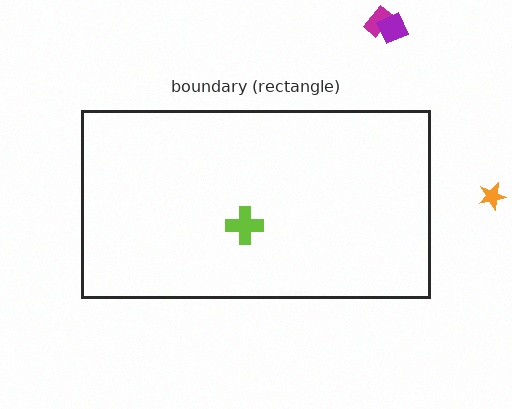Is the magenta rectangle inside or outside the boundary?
Outside.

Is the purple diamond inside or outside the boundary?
Outside.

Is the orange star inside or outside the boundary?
Outside.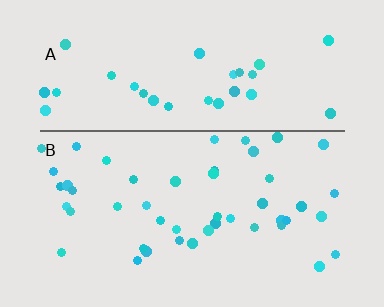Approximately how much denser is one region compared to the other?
Approximately 1.4× — region B over region A.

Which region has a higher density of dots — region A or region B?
B (the bottom).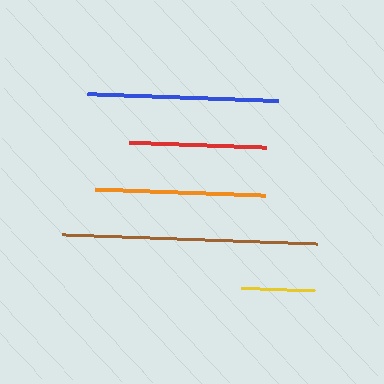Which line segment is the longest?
The brown line is the longest at approximately 255 pixels.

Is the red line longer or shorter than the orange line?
The orange line is longer than the red line.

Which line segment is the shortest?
The yellow line is the shortest at approximately 74 pixels.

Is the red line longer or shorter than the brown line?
The brown line is longer than the red line.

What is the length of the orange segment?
The orange segment is approximately 169 pixels long.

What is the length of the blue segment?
The blue segment is approximately 191 pixels long.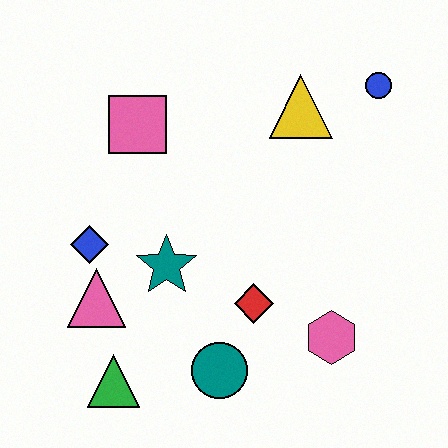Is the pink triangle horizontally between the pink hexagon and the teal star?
No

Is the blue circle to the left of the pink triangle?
No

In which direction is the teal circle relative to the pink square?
The teal circle is below the pink square.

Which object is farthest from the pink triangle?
The blue circle is farthest from the pink triangle.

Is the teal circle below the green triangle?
No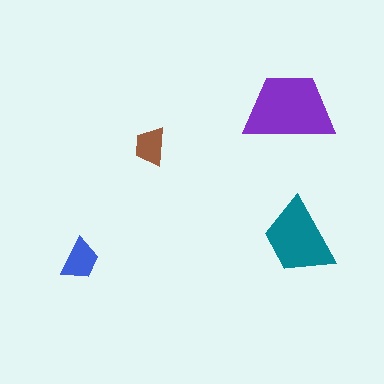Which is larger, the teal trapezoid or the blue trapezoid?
The teal one.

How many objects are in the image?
There are 4 objects in the image.